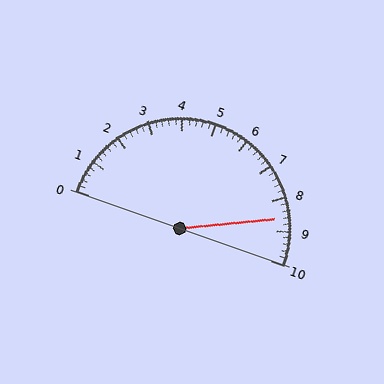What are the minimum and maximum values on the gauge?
The gauge ranges from 0 to 10.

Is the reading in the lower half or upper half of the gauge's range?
The reading is in the upper half of the range (0 to 10).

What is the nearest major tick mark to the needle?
The nearest major tick mark is 9.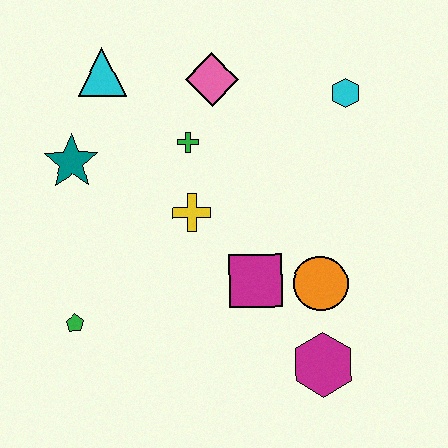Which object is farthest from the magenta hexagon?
The cyan triangle is farthest from the magenta hexagon.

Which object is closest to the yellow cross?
The green cross is closest to the yellow cross.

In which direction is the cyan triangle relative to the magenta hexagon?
The cyan triangle is above the magenta hexagon.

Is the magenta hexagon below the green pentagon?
Yes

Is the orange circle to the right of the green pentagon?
Yes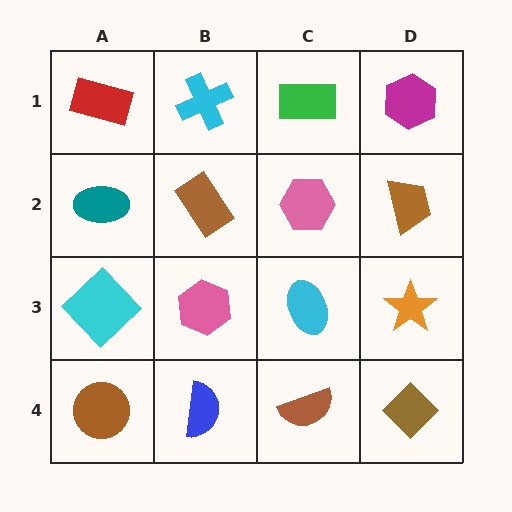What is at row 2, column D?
A brown trapezoid.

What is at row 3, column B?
A pink hexagon.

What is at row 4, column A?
A brown circle.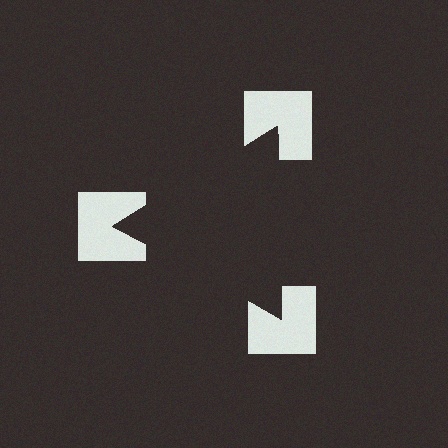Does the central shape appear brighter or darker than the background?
It typically appears slightly darker than the background, even though no actual brightness change is drawn.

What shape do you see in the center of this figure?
An illusory triangle — its edges are inferred from the aligned wedge cuts in the notched squares, not physically drawn.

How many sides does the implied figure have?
3 sides.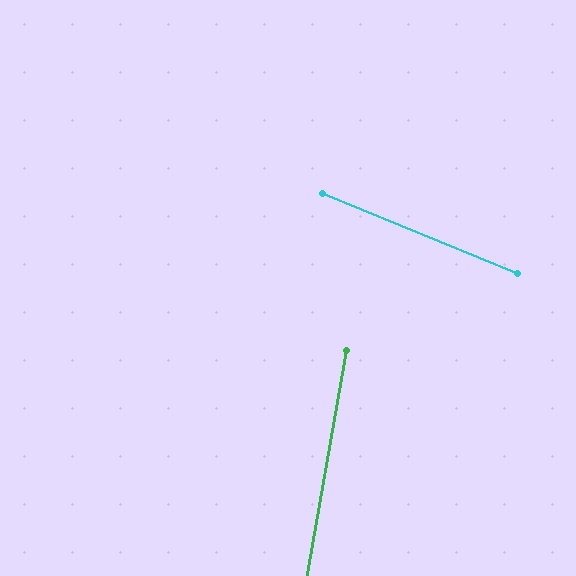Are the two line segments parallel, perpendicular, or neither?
Neither parallel nor perpendicular — they differ by about 77°.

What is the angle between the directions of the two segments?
Approximately 77 degrees.